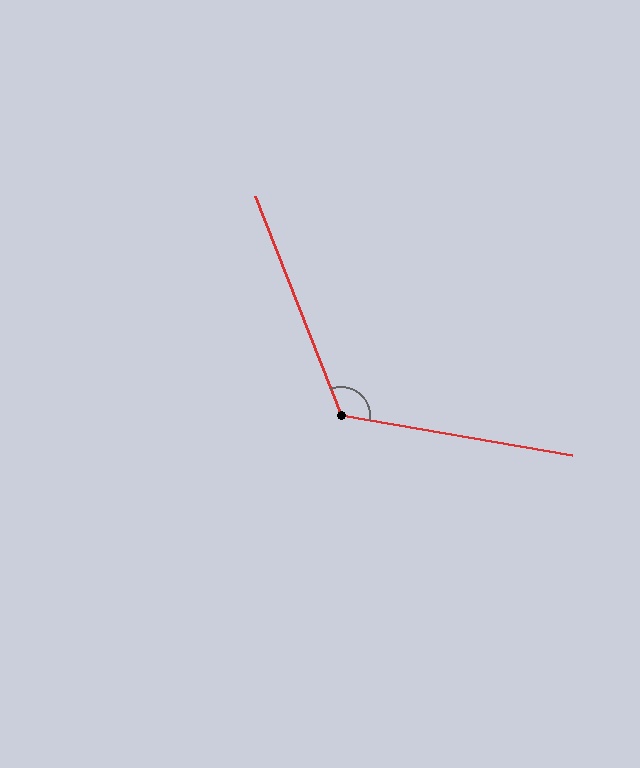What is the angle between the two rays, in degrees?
Approximately 121 degrees.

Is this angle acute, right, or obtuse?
It is obtuse.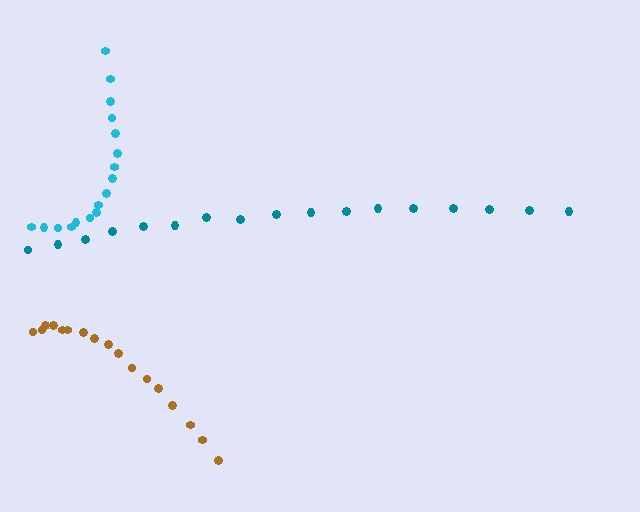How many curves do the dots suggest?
There are 3 distinct paths.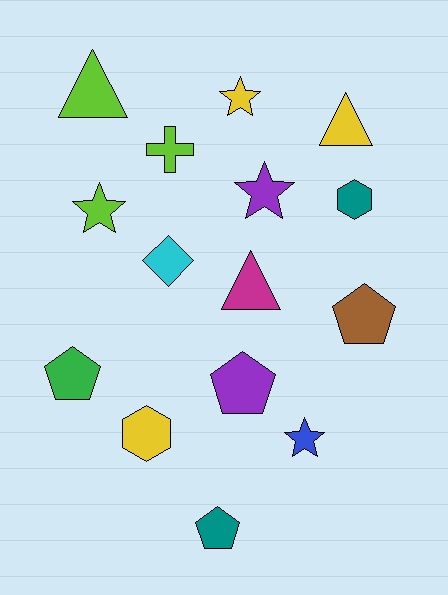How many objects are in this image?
There are 15 objects.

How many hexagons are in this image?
There are 2 hexagons.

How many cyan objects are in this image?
There is 1 cyan object.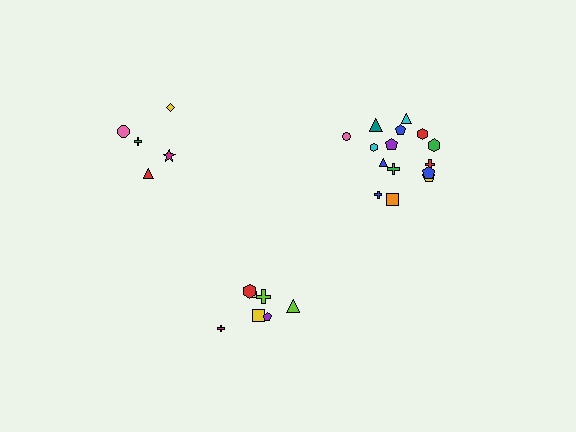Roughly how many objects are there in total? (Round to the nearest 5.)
Roughly 25 objects in total.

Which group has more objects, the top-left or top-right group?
The top-right group.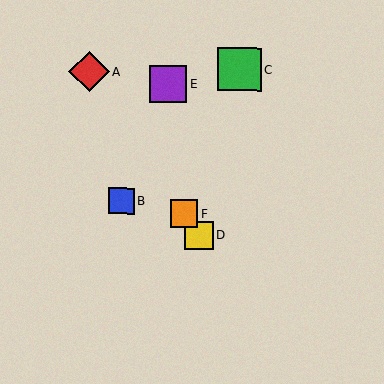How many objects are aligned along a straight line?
3 objects (A, D, F) are aligned along a straight line.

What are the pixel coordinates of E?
Object E is at (168, 84).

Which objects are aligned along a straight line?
Objects A, D, F are aligned along a straight line.